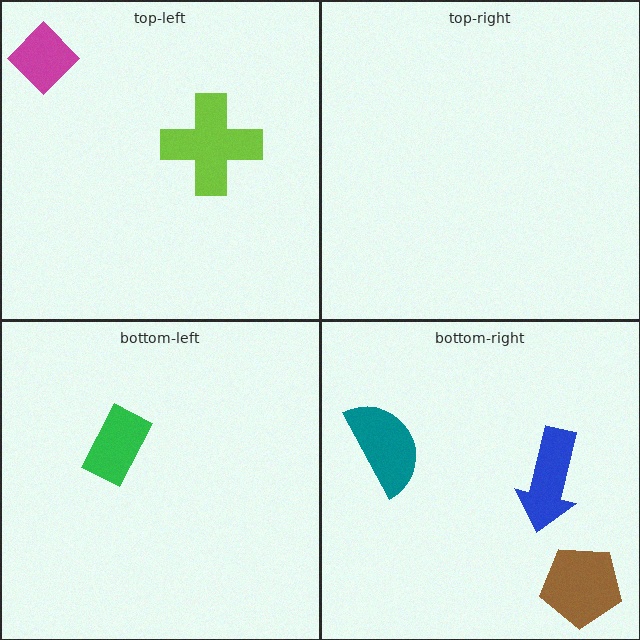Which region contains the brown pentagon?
The bottom-right region.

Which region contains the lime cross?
The top-left region.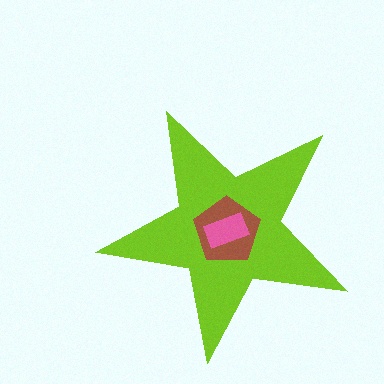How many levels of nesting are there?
3.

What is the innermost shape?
The pink rectangle.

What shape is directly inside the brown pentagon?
The pink rectangle.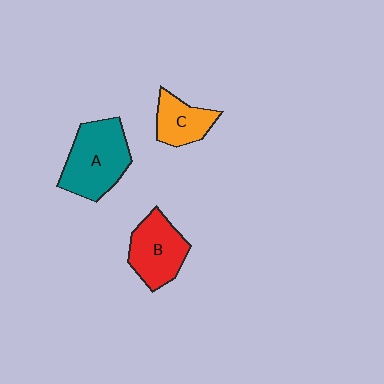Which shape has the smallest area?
Shape C (orange).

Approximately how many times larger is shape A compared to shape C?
Approximately 1.8 times.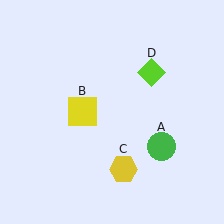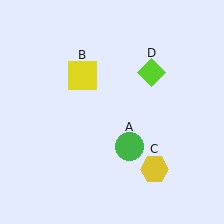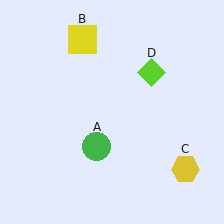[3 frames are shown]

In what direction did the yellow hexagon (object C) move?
The yellow hexagon (object C) moved right.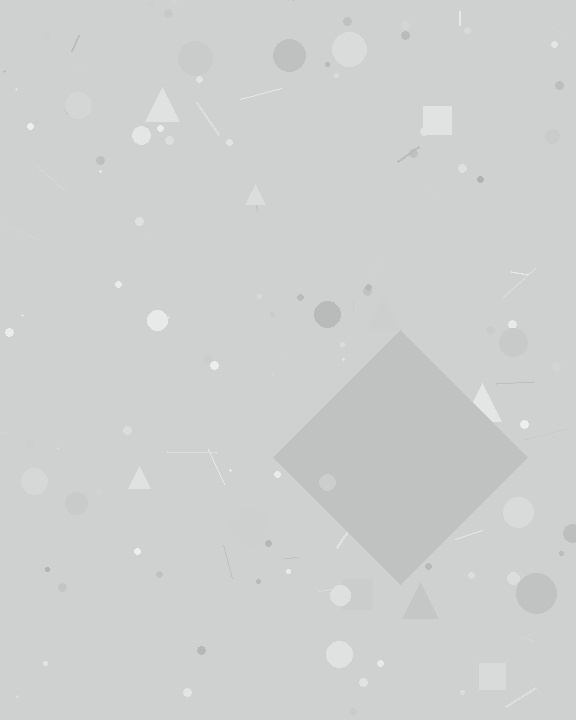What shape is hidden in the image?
A diamond is hidden in the image.